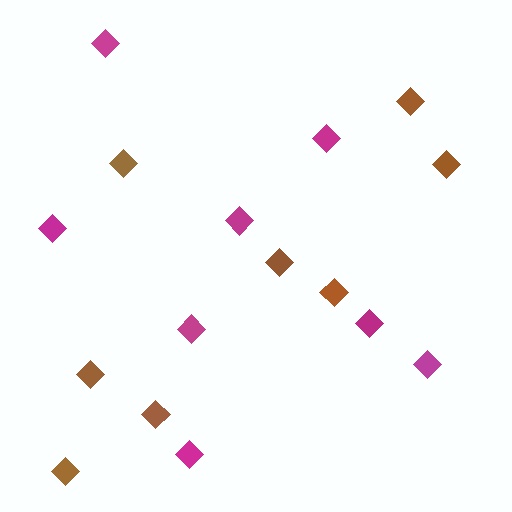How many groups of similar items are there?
There are 2 groups: one group of magenta diamonds (8) and one group of brown diamonds (8).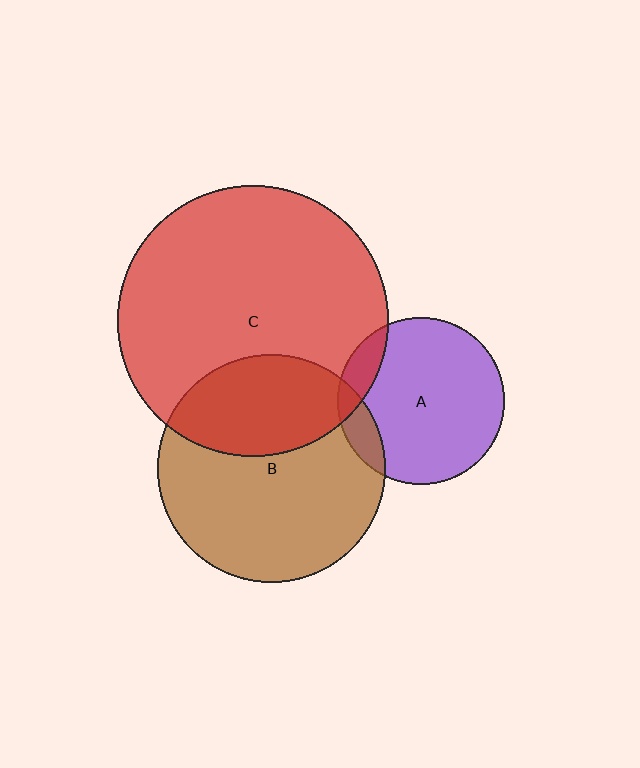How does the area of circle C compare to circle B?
Approximately 1.4 times.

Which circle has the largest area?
Circle C (red).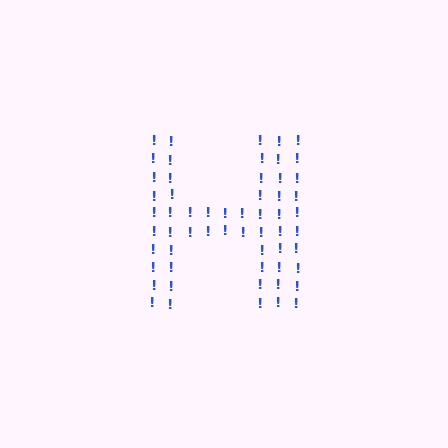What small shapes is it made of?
It is made of small exclamation marks.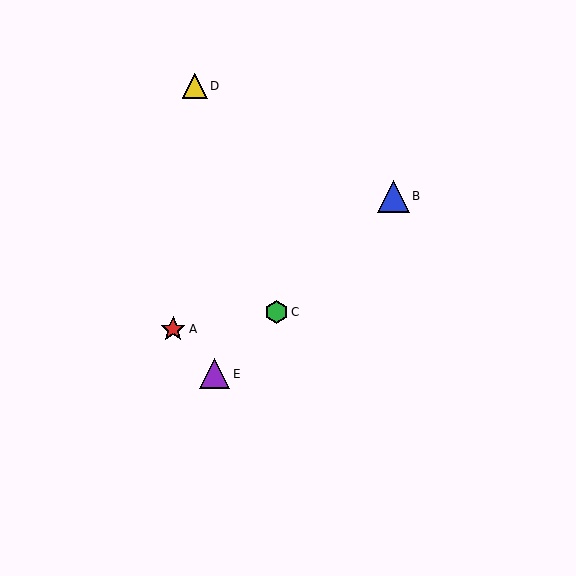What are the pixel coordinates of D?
Object D is at (195, 86).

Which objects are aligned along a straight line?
Objects B, C, E are aligned along a straight line.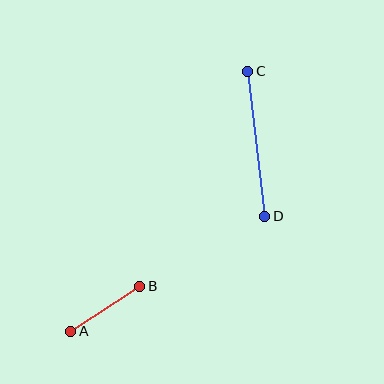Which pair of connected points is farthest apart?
Points C and D are farthest apart.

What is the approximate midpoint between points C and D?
The midpoint is at approximately (256, 144) pixels.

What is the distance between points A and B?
The distance is approximately 82 pixels.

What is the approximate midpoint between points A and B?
The midpoint is at approximately (105, 309) pixels.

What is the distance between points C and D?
The distance is approximately 146 pixels.